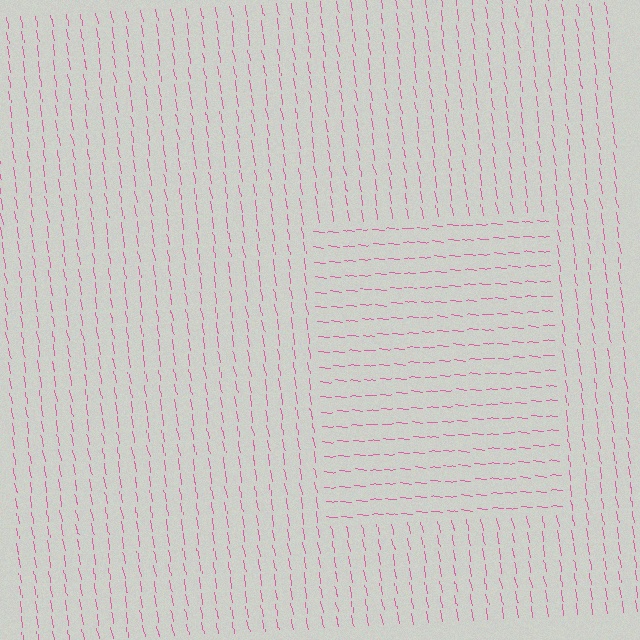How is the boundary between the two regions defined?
The boundary is defined purely by a change in line orientation (approximately 74 degrees difference). All lines are the same color and thickness.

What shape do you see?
I see a rectangle.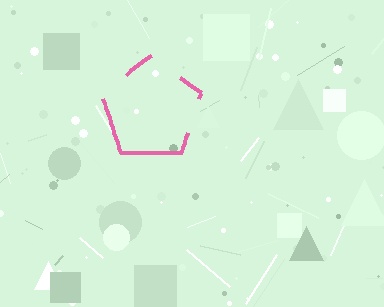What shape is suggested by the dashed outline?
The dashed outline suggests a pentagon.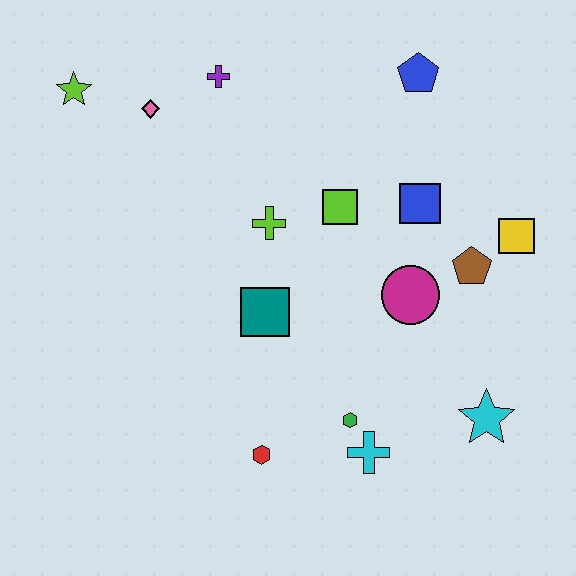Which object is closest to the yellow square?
The brown pentagon is closest to the yellow square.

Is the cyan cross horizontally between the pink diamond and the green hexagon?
No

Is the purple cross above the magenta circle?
Yes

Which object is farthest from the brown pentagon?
The lime star is farthest from the brown pentagon.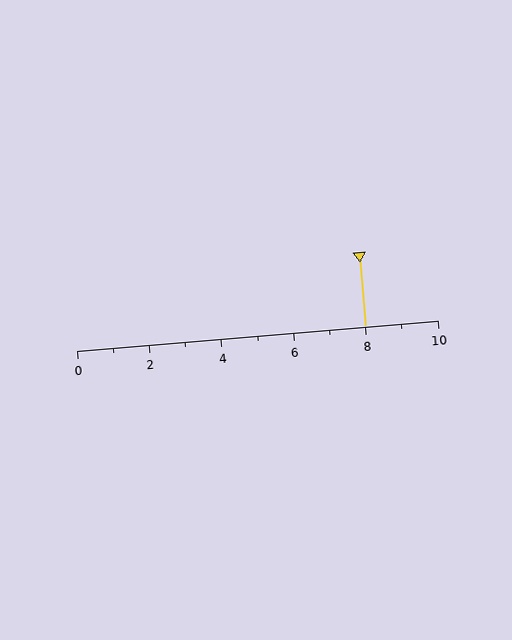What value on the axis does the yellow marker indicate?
The marker indicates approximately 8.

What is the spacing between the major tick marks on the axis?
The major ticks are spaced 2 apart.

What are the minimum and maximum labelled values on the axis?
The axis runs from 0 to 10.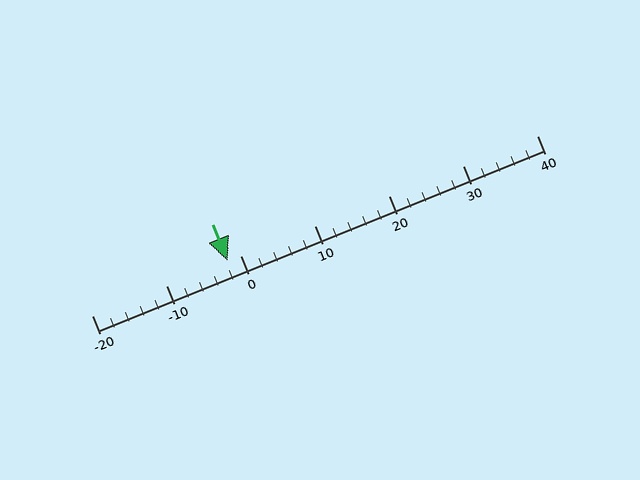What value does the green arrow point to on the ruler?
The green arrow points to approximately -2.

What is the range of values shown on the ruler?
The ruler shows values from -20 to 40.